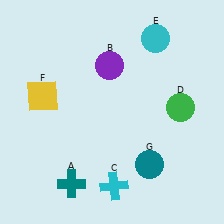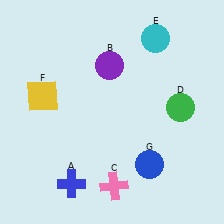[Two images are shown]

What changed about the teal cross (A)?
In Image 1, A is teal. In Image 2, it changed to blue.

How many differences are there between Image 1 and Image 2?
There are 3 differences between the two images.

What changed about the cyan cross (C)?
In Image 1, C is cyan. In Image 2, it changed to pink.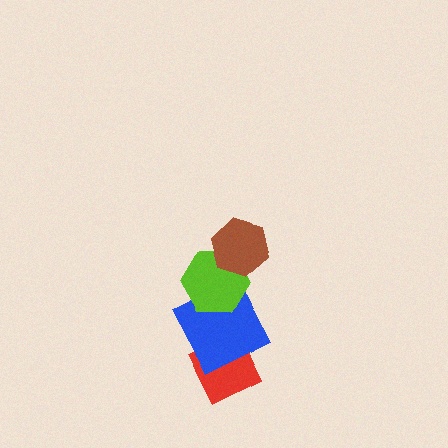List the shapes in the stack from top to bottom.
From top to bottom: the brown hexagon, the lime hexagon, the blue square, the red diamond.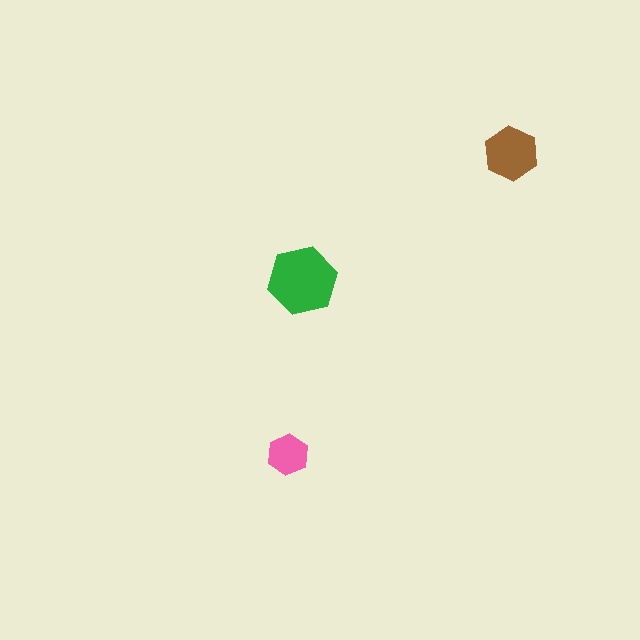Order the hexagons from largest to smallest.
the green one, the brown one, the pink one.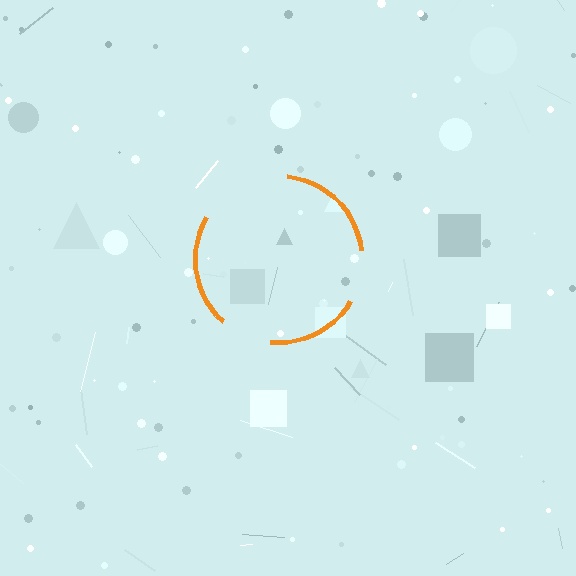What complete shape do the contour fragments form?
The contour fragments form a circle.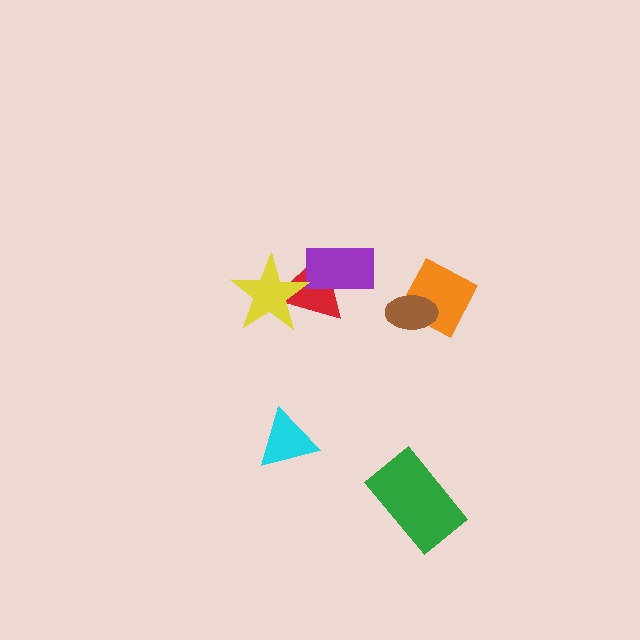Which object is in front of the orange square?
The brown ellipse is in front of the orange square.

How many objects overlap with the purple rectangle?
1 object overlaps with the purple rectangle.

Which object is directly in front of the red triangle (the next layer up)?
The purple rectangle is directly in front of the red triangle.